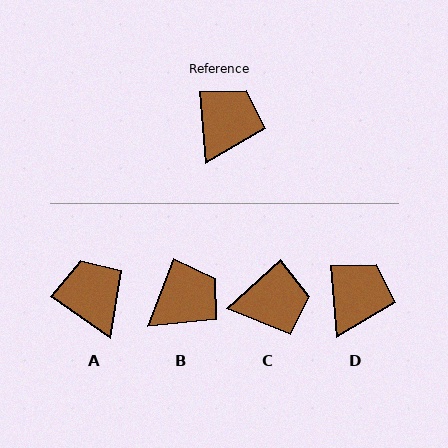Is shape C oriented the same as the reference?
No, it is off by about 53 degrees.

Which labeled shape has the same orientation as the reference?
D.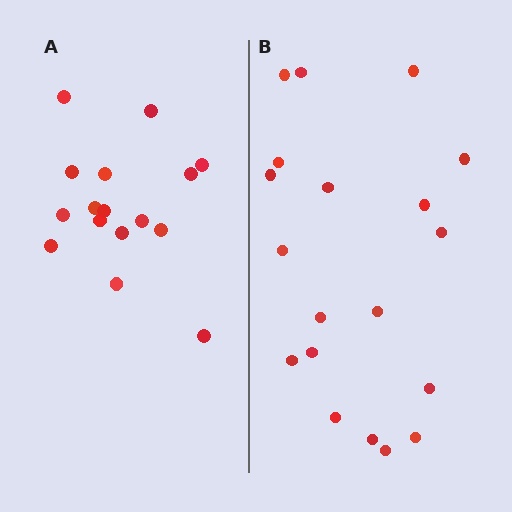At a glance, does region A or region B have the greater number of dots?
Region B (the right region) has more dots.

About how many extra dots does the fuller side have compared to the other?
Region B has just a few more — roughly 2 or 3 more dots than region A.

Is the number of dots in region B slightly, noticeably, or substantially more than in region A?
Region B has only slightly more — the two regions are fairly close. The ratio is roughly 1.2 to 1.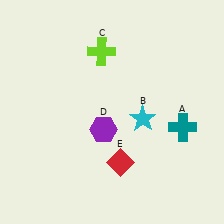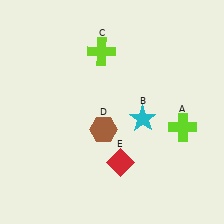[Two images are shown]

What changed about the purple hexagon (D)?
In Image 1, D is purple. In Image 2, it changed to brown.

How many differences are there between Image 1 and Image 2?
There are 2 differences between the two images.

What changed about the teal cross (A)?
In Image 1, A is teal. In Image 2, it changed to lime.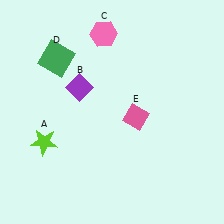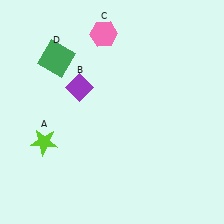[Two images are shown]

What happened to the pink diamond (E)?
The pink diamond (E) was removed in Image 2. It was in the bottom-right area of Image 1.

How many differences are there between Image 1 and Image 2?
There is 1 difference between the two images.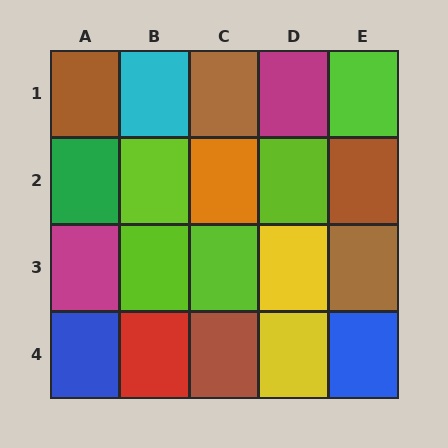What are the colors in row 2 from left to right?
Green, lime, orange, lime, brown.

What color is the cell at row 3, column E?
Brown.